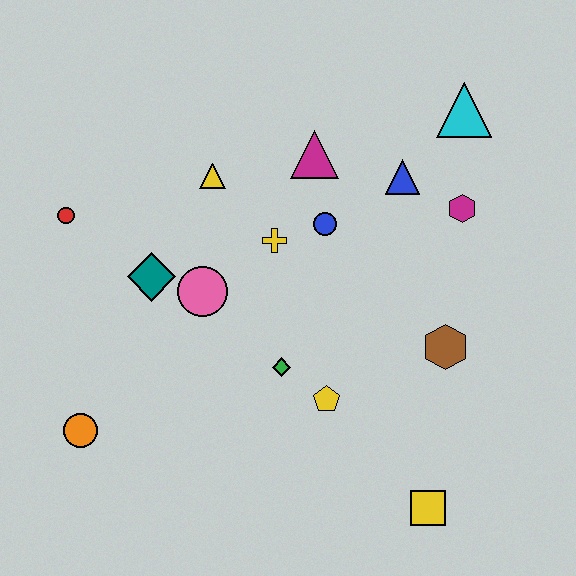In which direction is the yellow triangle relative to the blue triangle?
The yellow triangle is to the left of the blue triangle.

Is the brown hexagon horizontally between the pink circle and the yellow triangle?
No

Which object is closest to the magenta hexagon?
The blue triangle is closest to the magenta hexagon.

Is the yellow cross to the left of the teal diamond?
No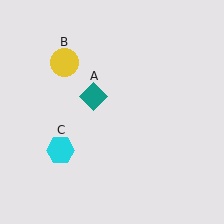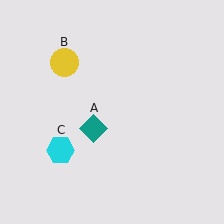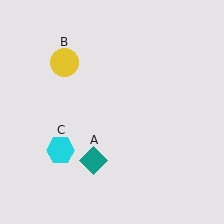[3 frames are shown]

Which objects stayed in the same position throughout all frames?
Yellow circle (object B) and cyan hexagon (object C) remained stationary.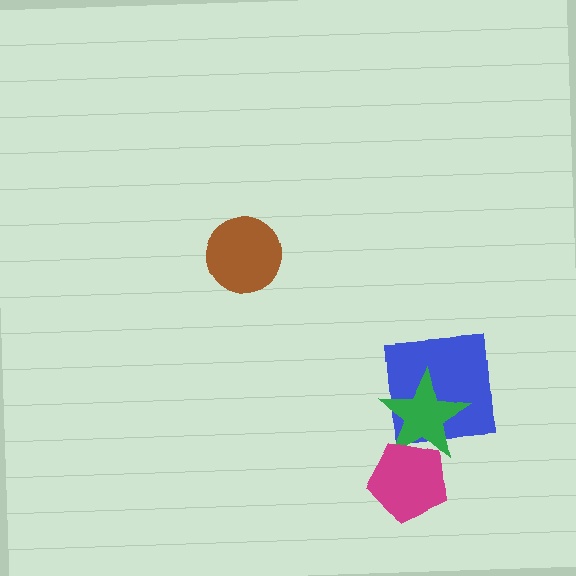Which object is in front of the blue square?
The green star is in front of the blue square.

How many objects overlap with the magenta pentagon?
1 object overlaps with the magenta pentagon.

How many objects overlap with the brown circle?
0 objects overlap with the brown circle.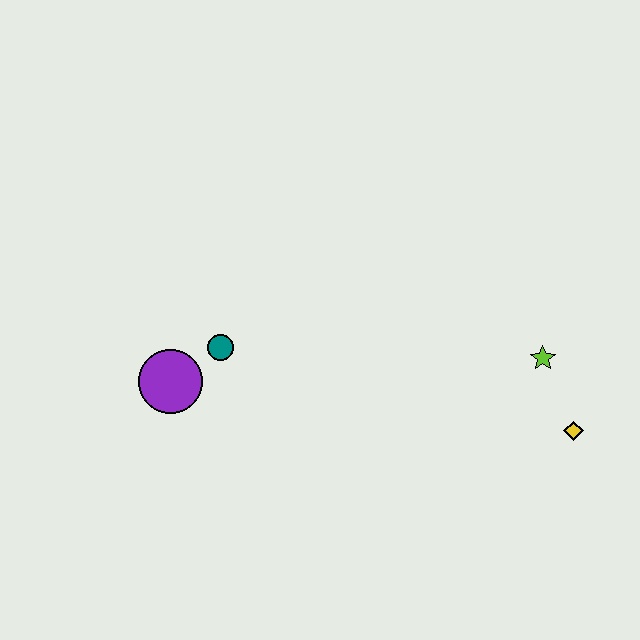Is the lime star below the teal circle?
Yes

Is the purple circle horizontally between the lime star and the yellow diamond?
No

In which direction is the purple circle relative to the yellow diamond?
The purple circle is to the left of the yellow diamond.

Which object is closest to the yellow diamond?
The lime star is closest to the yellow diamond.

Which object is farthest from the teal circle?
The yellow diamond is farthest from the teal circle.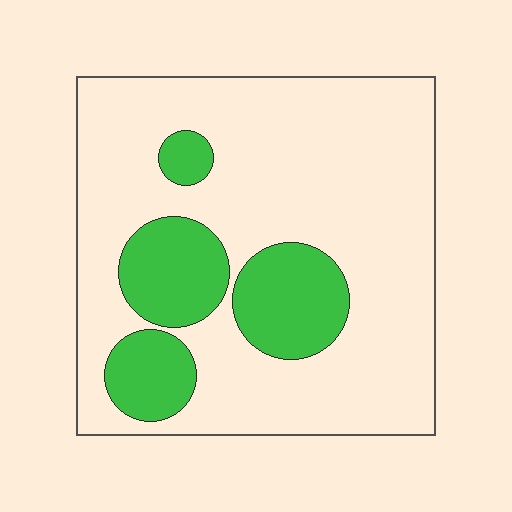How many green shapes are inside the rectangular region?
4.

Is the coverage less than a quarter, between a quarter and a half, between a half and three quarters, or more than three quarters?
Less than a quarter.